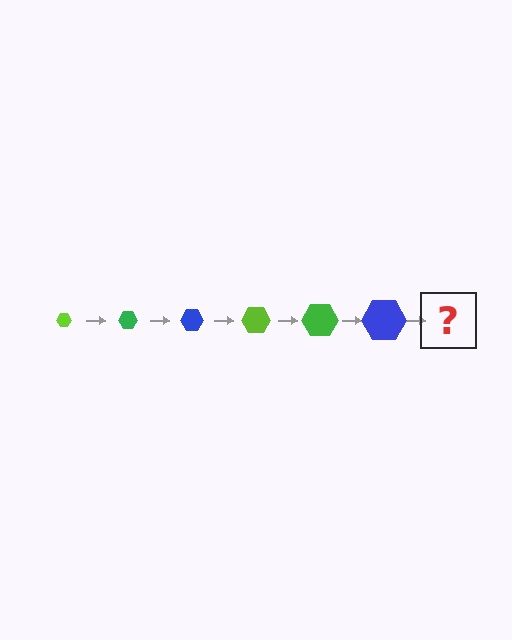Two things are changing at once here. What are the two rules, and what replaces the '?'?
The two rules are that the hexagon grows larger each step and the color cycles through lime, green, and blue. The '?' should be a lime hexagon, larger than the previous one.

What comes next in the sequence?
The next element should be a lime hexagon, larger than the previous one.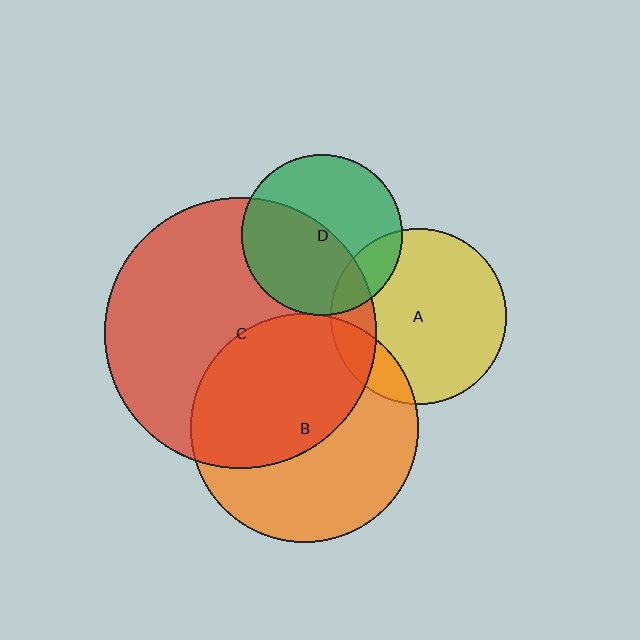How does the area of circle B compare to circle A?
Approximately 1.7 times.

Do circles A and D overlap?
Yes.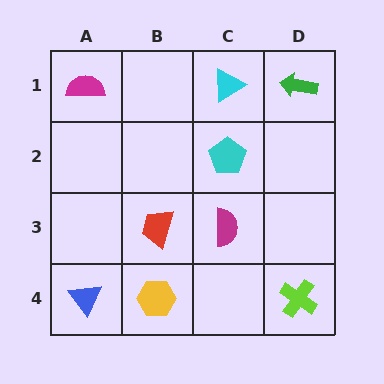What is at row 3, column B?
A red trapezoid.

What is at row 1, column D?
A green arrow.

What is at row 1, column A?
A magenta semicircle.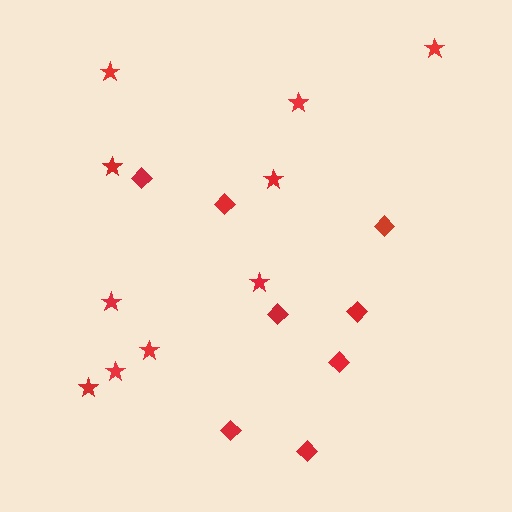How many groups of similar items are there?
There are 2 groups: one group of diamonds (8) and one group of stars (10).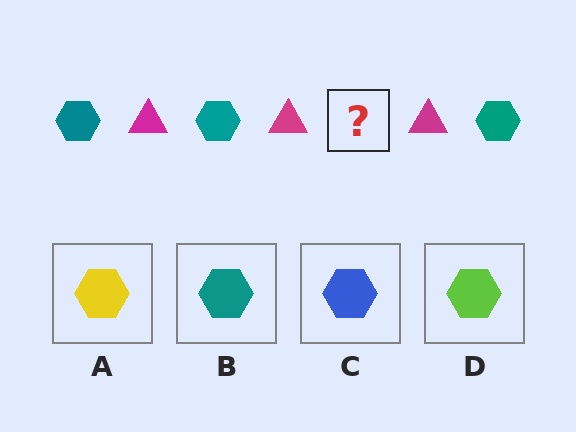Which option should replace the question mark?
Option B.